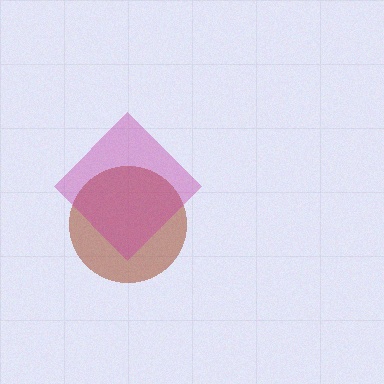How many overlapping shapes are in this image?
There are 2 overlapping shapes in the image.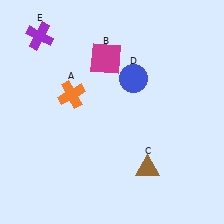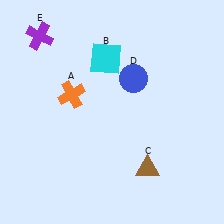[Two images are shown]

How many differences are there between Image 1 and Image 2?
There is 1 difference between the two images.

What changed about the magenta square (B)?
In Image 1, B is magenta. In Image 2, it changed to cyan.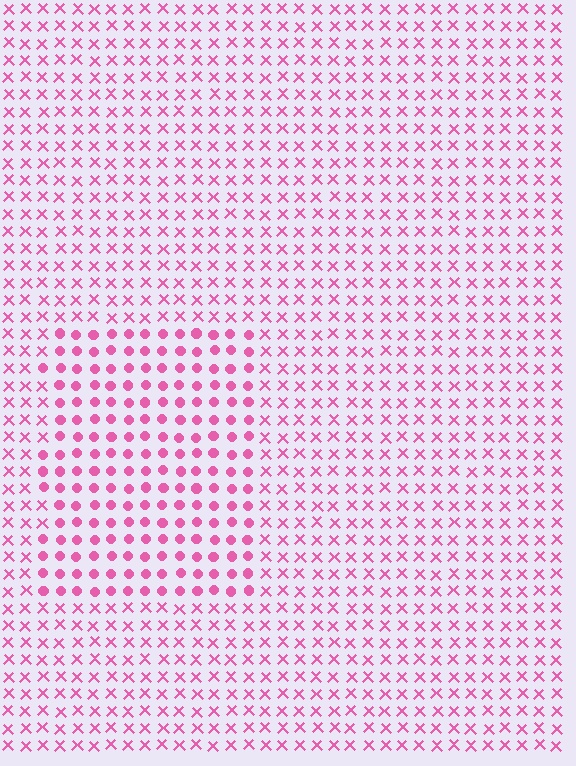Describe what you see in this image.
The image is filled with small pink elements arranged in a uniform grid. A rectangle-shaped region contains circles, while the surrounding area contains X marks. The boundary is defined purely by the change in element shape.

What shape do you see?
I see a rectangle.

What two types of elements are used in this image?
The image uses circles inside the rectangle region and X marks outside it.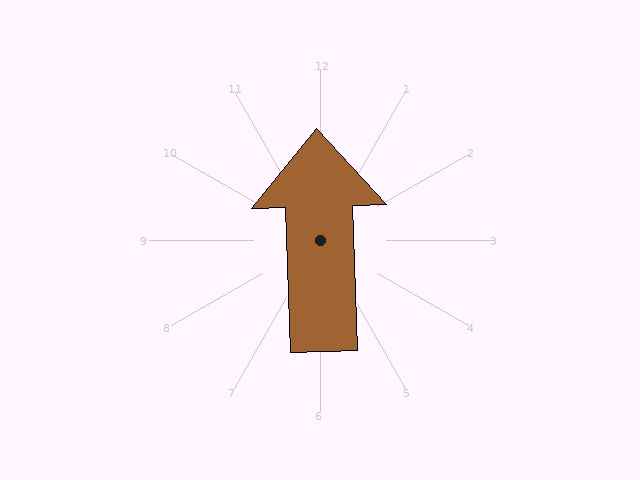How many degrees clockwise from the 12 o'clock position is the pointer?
Approximately 358 degrees.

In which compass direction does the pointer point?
North.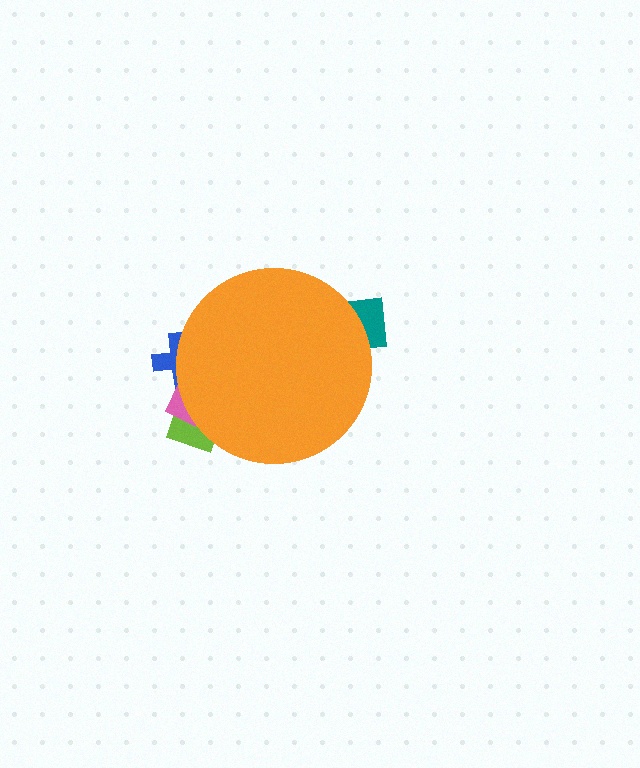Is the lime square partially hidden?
Yes, the lime square is partially hidden behind the orange circle.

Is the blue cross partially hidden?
Yes, the blue cross is partially hidden behind the orange circle.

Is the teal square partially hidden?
Yes, the teal square is partially hidden behind the orange circle.